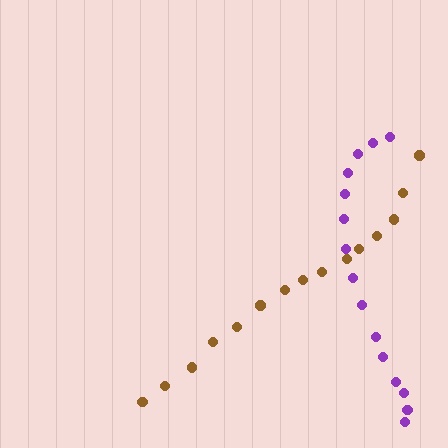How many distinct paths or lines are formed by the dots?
There are 2 distinct paths.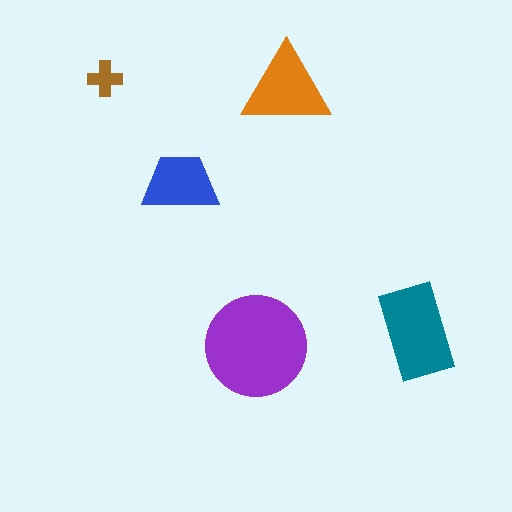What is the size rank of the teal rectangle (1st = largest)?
2nd.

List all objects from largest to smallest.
The purple circle, the teal rectangle, the orange triangle, the blue trapezoid, the brown cross.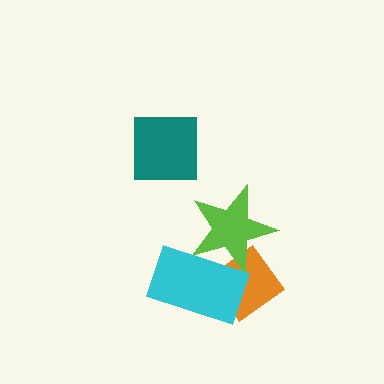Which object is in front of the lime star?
The cyan rectangle is in front of the lime star.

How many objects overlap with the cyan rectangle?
2 objects overlap with the cyan rectangle.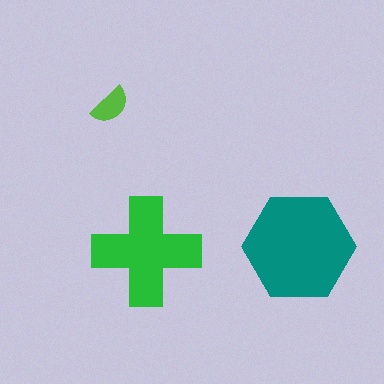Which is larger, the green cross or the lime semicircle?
The green cross.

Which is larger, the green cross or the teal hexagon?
The teal hexagon.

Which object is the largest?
The teal hexagon.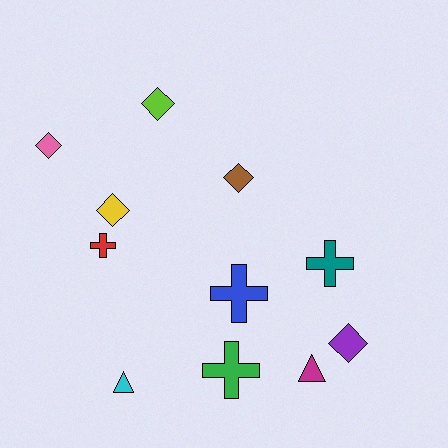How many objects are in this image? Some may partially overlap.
There are 11 objects.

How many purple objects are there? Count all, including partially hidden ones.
There is 1 purple object.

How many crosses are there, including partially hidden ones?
There are 4 crosses.